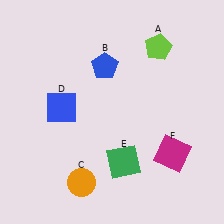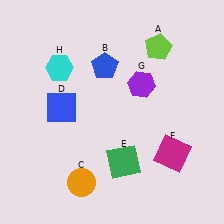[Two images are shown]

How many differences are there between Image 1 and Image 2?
There are 2 differences between the two images.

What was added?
A purple hexagon (G), a cyan hexagon (H) were added in Image 2.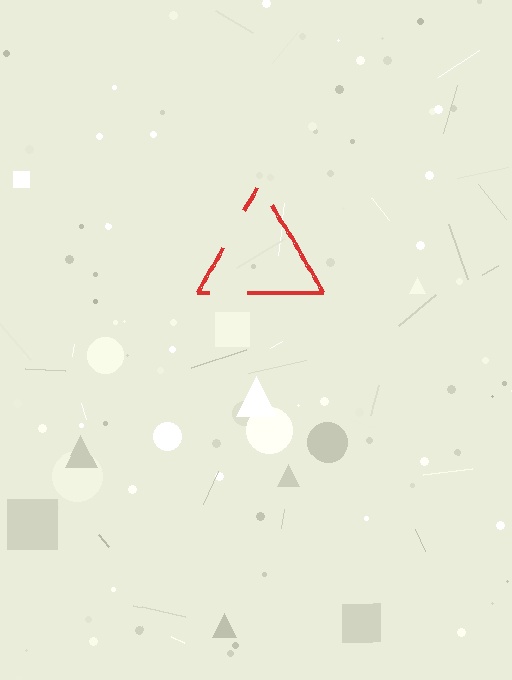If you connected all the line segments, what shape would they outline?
They would outline a triangle.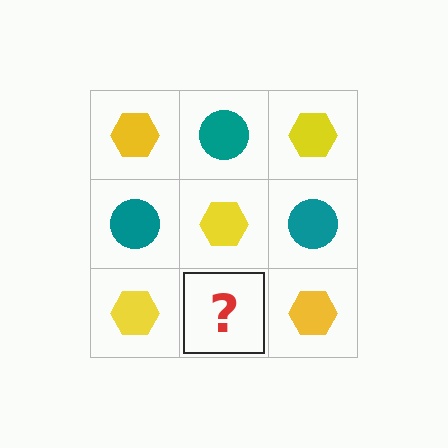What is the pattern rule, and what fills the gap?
The rule is that it alternates yellow hexagon and teal circle in a checkerboard pattern. The gap should be filled with a teal circle.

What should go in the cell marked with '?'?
The missing cell should contain a teal circle.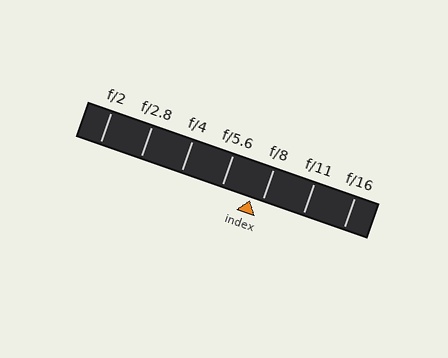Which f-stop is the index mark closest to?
The index mark is closest to f/8.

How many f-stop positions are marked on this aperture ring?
There are 7 f-stop positions marked.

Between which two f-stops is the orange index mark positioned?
The index mark is between f/5.6 and f/8.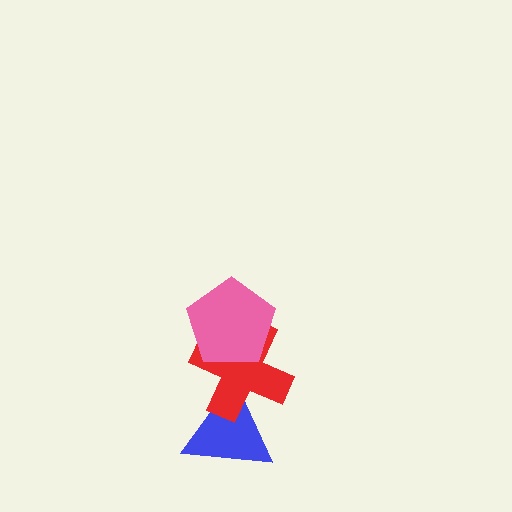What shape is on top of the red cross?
The pink pentagon is on top of the red cross.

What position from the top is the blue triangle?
The blue triangle is 3rd from the top.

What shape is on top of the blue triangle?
The red cross is on top of the blue triangle.